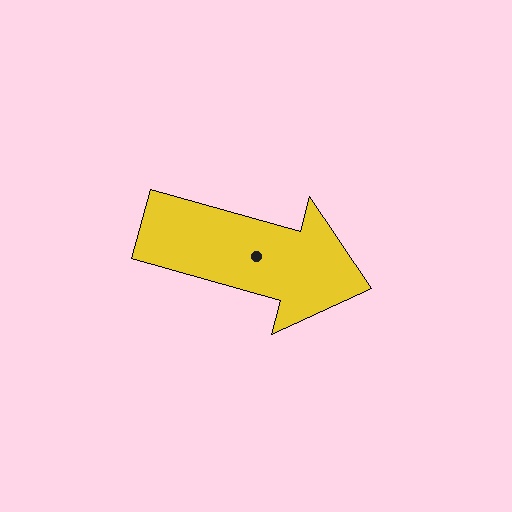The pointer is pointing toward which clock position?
Roughly 4 o'clock.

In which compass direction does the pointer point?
East.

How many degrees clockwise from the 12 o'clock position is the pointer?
Approximately 106 degrees.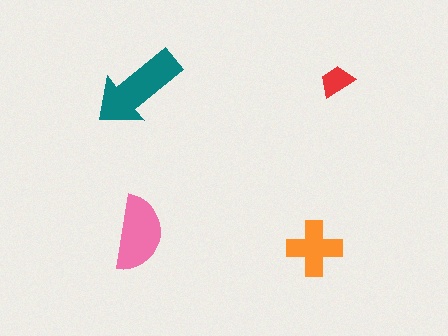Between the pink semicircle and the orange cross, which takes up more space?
The pink semicircle.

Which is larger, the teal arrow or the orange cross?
The teal arrow.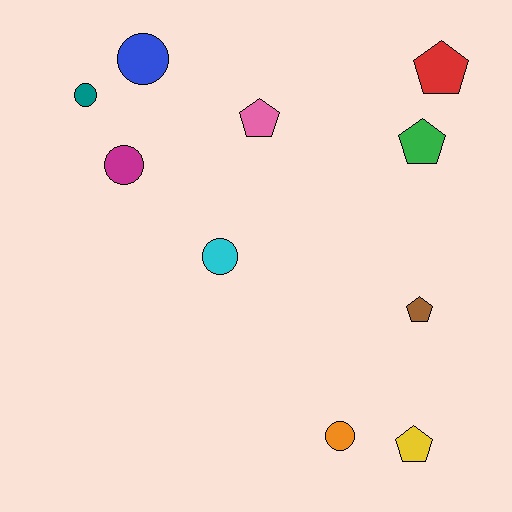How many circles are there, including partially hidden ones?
There are 5 circles.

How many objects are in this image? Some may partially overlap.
There are 10 objects.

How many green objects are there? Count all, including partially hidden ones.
There is 1 green object.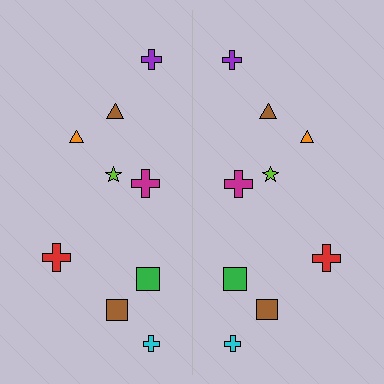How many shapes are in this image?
There are 18 shapes in this image.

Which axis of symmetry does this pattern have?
The pattern has a vertical axis of symmetry running through the center of the image.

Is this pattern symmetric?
Yes, this pattern has bilateral (reflection) symmetry.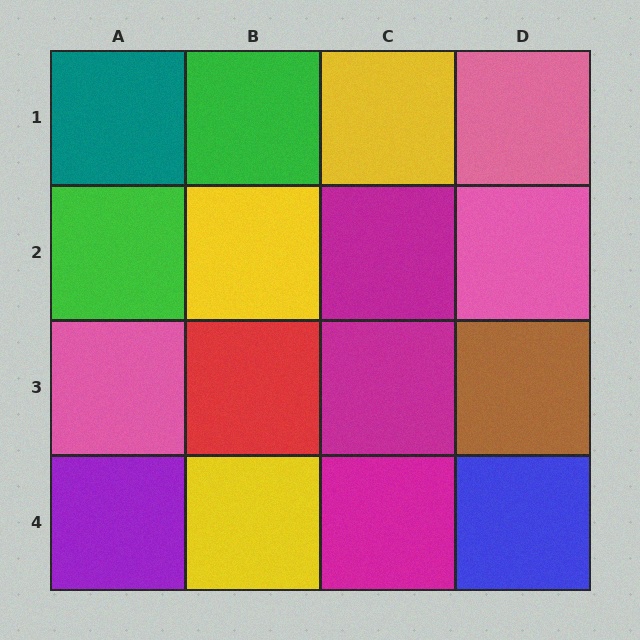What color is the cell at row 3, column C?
Magenta.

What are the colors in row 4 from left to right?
Purple, yellow, magenta, blue.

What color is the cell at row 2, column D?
Pink.